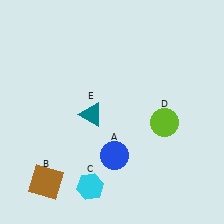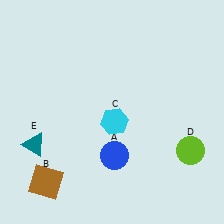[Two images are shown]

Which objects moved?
The objects that moved are: the cyan hexagon (C), the lime circle (D), the teal triangle (E).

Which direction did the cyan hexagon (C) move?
The cyan hexagon (C) moved up.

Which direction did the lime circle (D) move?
The lime circle (D) moved down.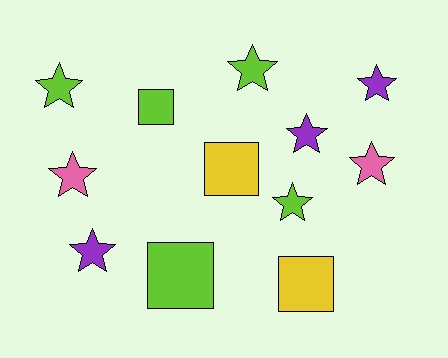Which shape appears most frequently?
Star, with 8 objects.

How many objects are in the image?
There are 12 objects.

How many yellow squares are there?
There are 2 yellow squares.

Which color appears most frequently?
Lime, with 5 objects.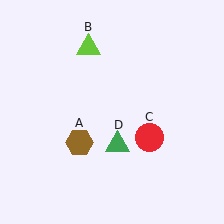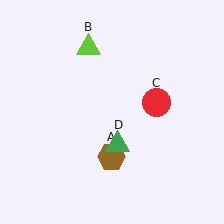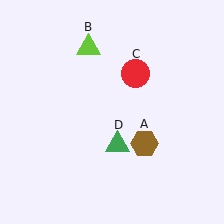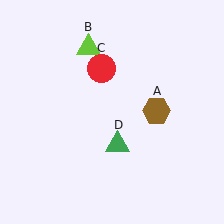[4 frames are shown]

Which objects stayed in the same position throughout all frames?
Lime triangle (object B) and green triangle (object D) remained stationary.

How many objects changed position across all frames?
2 objects changed position: brown hexagon (object A), red circle (object C).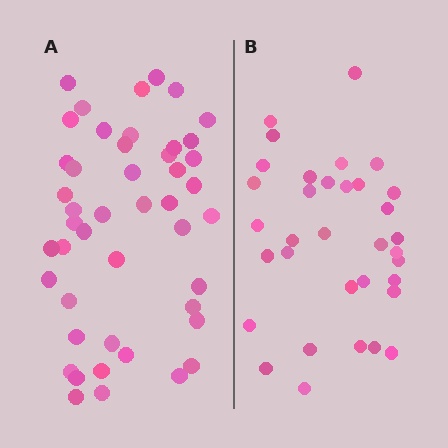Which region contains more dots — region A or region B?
Region A (the left region) has more dots.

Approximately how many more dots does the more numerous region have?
Region A has roughly 12 or so more dots than region B.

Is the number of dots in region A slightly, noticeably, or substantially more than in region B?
Region A has noticeably more, but not dramatically so. The ratio is roughly 1.4 to 1.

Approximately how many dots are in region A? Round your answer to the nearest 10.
About 50 dots. (The exact count is 46, which rounds to 50.)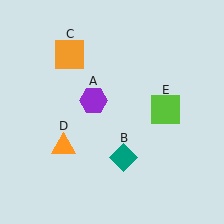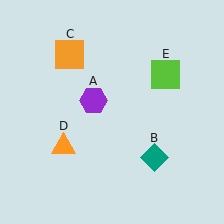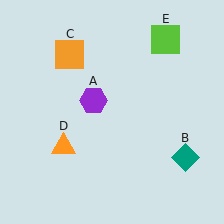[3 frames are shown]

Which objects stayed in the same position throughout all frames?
Purple hexagon (object A) and orange square (object C) and orange triangle (object D) remained stationary.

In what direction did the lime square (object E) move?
The lime square (object E) moved up.